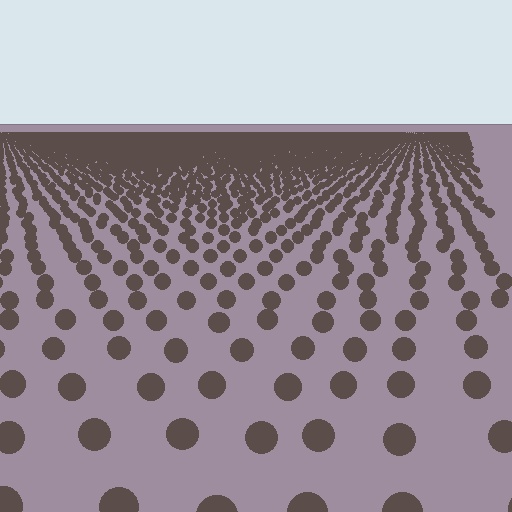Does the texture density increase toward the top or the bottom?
Density increases toward the top.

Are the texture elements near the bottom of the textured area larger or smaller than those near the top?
Larger. Near the bottom, elements are closer to the viewer and appear at a bigger on-screen size.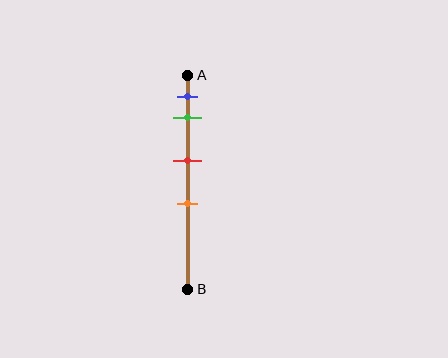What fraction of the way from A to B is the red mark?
The red mark is approximately 40% (0.4) of the way from A to B.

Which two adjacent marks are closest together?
The blue and green marks are the closest adjacent pair.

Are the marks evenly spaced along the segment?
No, the marks are not evenly spaced.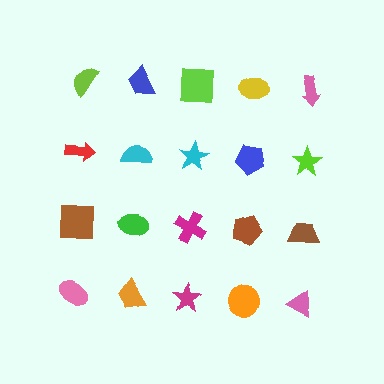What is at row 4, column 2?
An orange trapezoid.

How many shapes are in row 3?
5 shapes.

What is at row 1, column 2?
A blue trapezoid.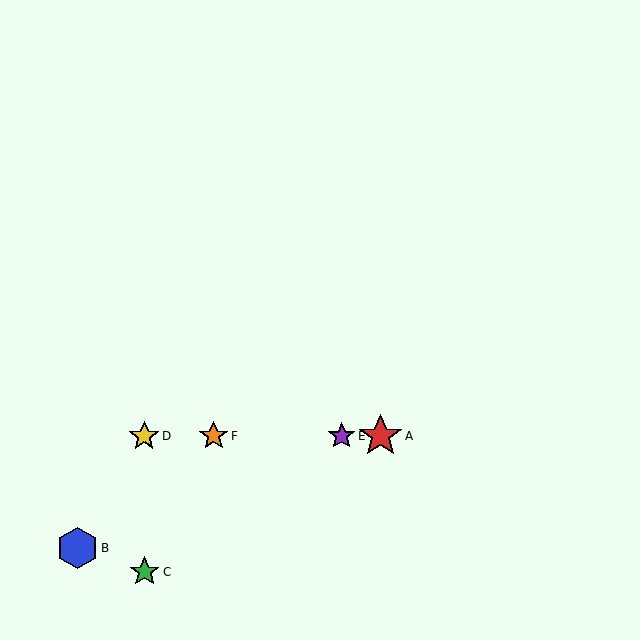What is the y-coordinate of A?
Object A is at y≈436.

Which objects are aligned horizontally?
Objects A, D, E, F are aligned horizontally.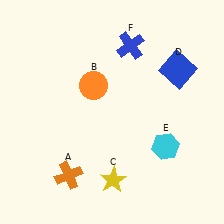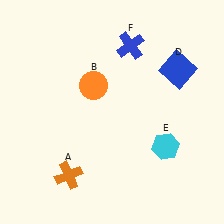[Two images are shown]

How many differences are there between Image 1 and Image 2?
There is 1 difference between the two images.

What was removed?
The yellow star (C) was removed in Image 2.